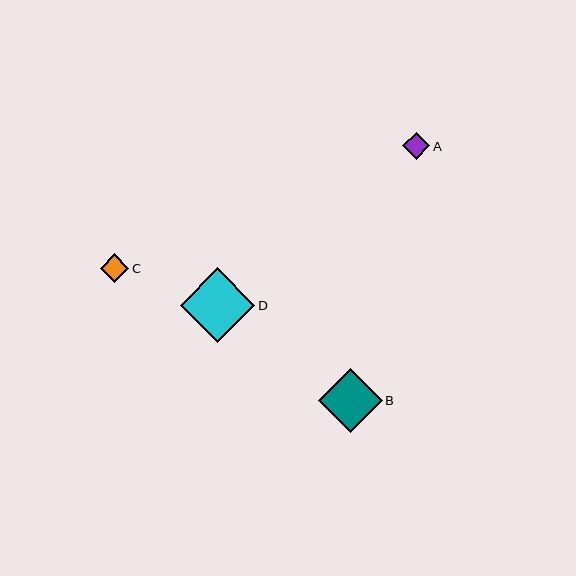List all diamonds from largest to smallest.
From largest to smallest: D, B, C, A.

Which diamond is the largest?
Diamond D is the largest with a size of approximately 74 pixels.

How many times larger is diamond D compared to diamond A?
Diamond D is approximately 2.7 times the size of diamond A.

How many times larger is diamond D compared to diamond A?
Diamond D is approximately 2.7 times the size of diamond A.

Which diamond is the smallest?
Diamond A is the smallest with a size of approximately 27 pixels.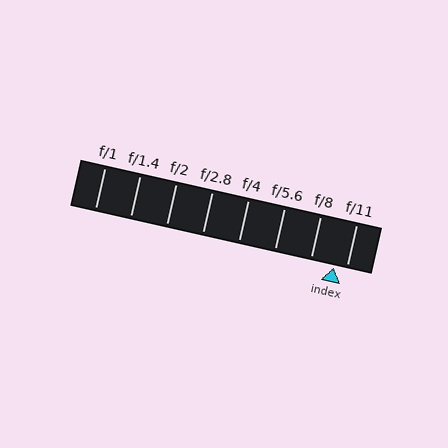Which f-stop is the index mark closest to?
The index mark is closest to f/11.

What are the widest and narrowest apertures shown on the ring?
The widest aperture shown is f/1 and the narrowest is f/11.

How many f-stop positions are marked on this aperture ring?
There are 8 f-stop positions marked.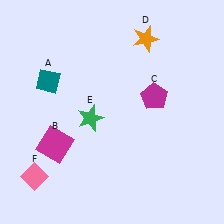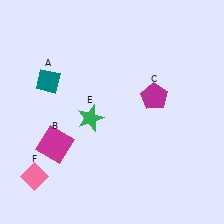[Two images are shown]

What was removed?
The orange star (D) was removed in Image 2.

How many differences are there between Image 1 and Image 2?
There is 1 difference between the two images.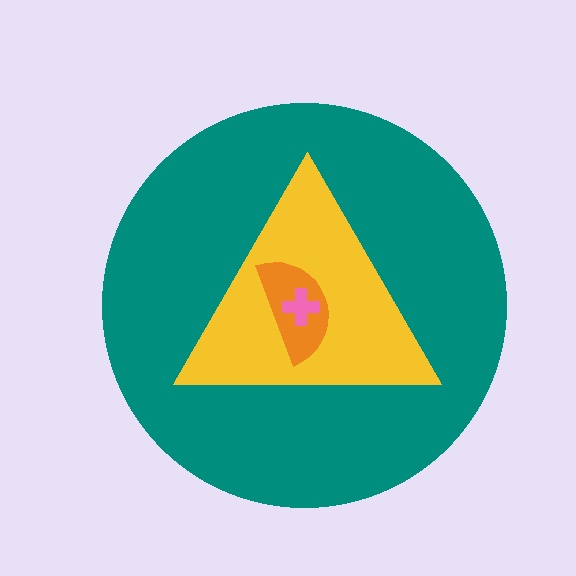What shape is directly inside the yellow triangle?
The orange semicircle.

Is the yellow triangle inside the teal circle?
Yes.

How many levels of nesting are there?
4.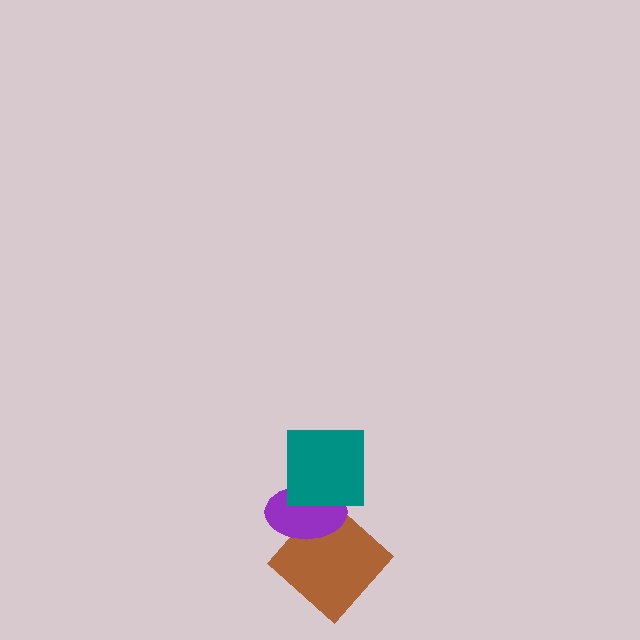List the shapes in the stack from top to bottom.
From top to bottom: the teal square, the purple ellipse, the brown diamond.